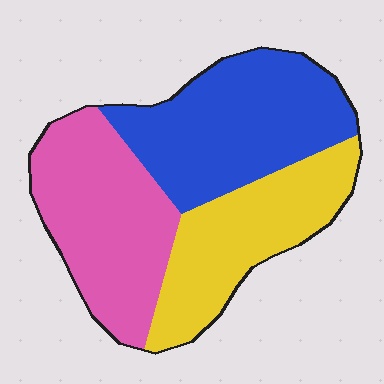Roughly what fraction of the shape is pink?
Pink takes up about one third (1/3) of the shape.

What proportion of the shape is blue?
Blue covers roughly 35% of the shape.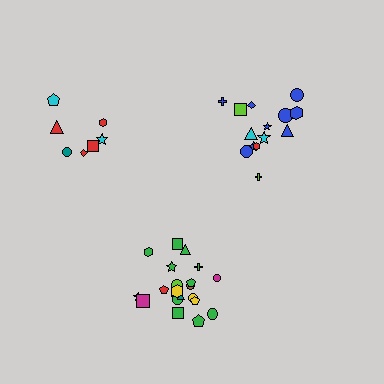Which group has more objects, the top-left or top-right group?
The top-right group.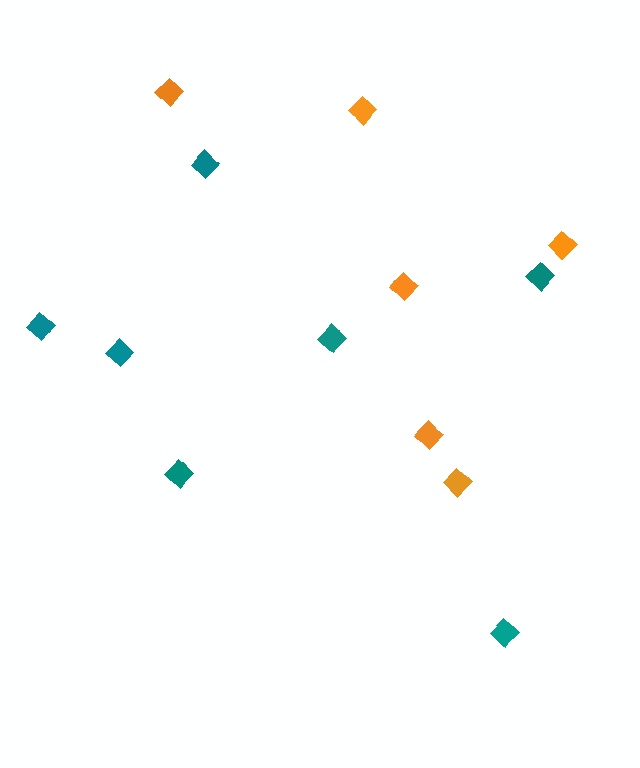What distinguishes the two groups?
There are 2 groups: one group of teal diamonds (7) and one group of orange diamonds (6).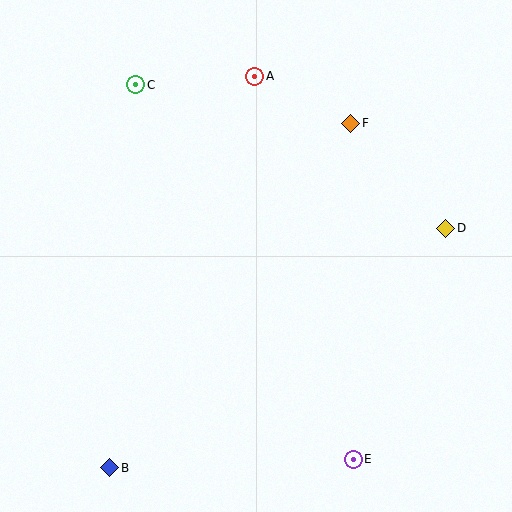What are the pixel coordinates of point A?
Point A is at (255, 76).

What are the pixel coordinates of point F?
Point F is at (351, 123).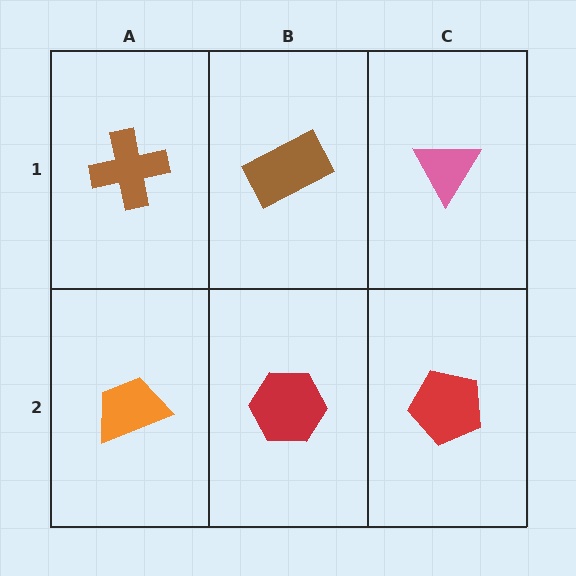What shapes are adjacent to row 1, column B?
A red hexagon (row 2, column B), a brown cross (row 1, column A), a pink triangle (row 1, column C).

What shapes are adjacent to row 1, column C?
A red pentagon (row 2, column C), a brown rectangle (row 1, column B).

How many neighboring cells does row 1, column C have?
2.